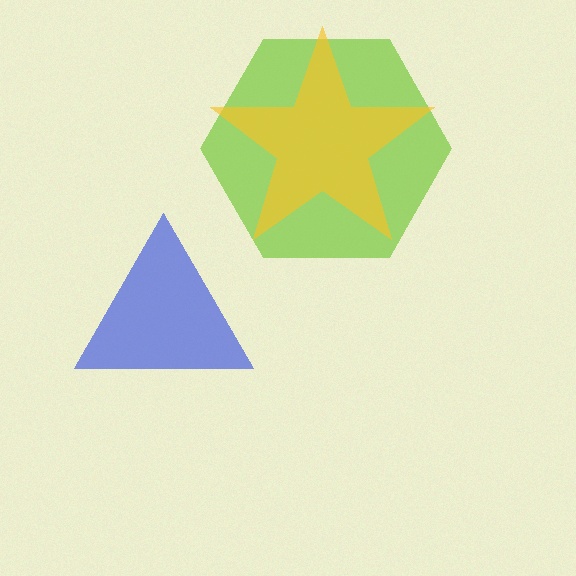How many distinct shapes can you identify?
There are 3 distinct shapes: a lime hexagon, a yellow star, a blue triangle.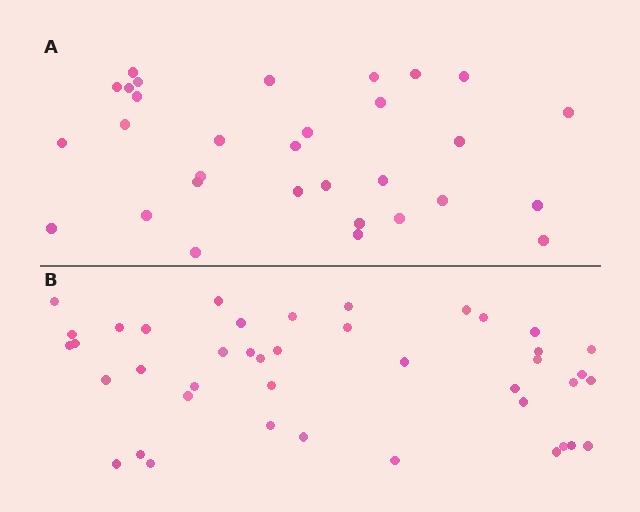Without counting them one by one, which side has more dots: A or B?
Region B (the bottom region) has more dots.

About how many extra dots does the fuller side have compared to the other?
Region B has roughly 12 or so more dots than region A.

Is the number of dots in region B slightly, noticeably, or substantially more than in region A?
Region B has noticeably more, but not dramatically so. The ratio is roughly 1.4 to 1.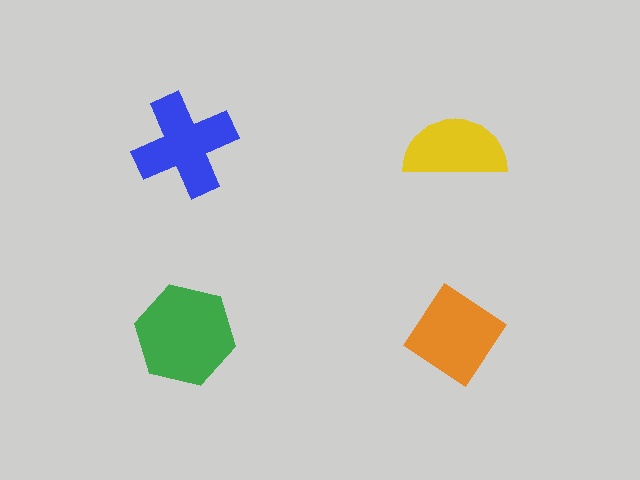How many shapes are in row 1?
2 shapes.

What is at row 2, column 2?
An orange diamond.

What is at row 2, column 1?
A green hexagon.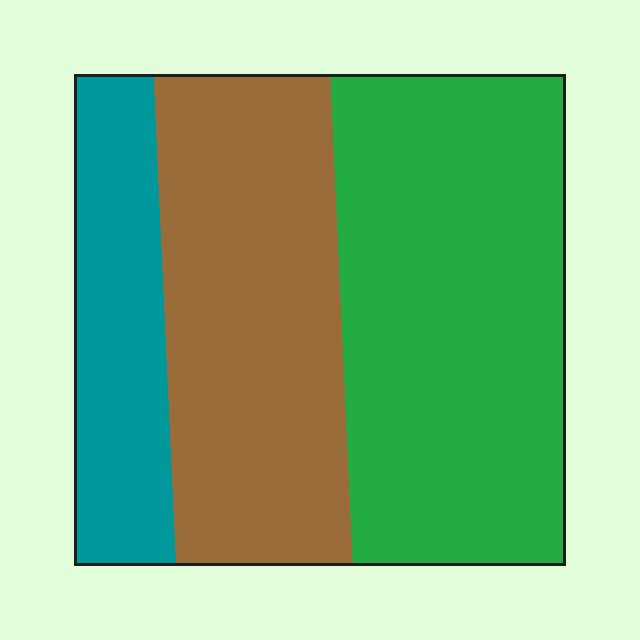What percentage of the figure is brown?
Brown takes up between a third and a half of the figure.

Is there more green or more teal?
Green.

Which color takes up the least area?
Teal, at roughly 20%.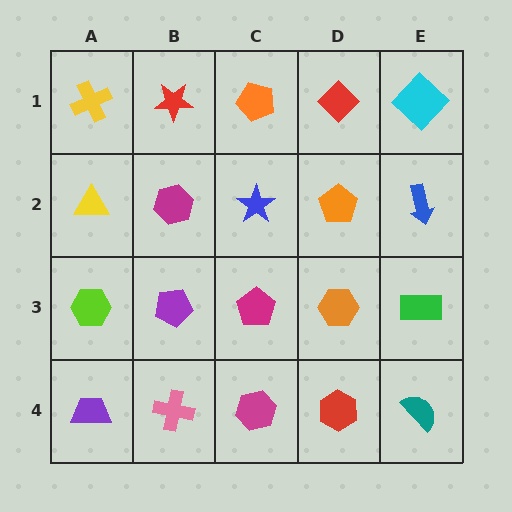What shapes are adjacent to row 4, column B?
A purple pentagon (row 3, column B), a purple trapezoid (row 4, column A), a magenta hexagon (row 4, column C).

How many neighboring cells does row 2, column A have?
3.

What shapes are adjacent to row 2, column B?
A red star (row 1, column B), a purple pentagon (row 3, column B), a yellow triangle (row 2, column A), a blue star (row 2, column C).